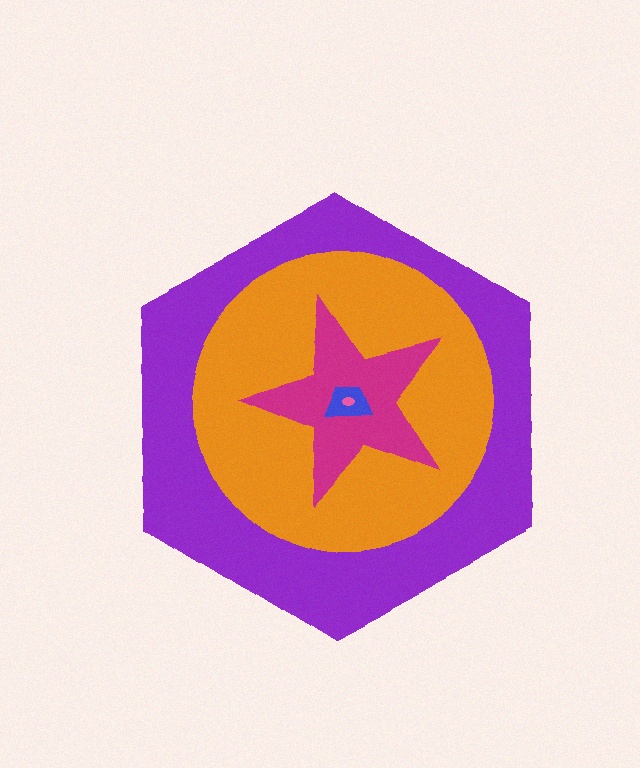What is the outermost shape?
The purple hexagon.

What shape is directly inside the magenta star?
The blue trapezoid.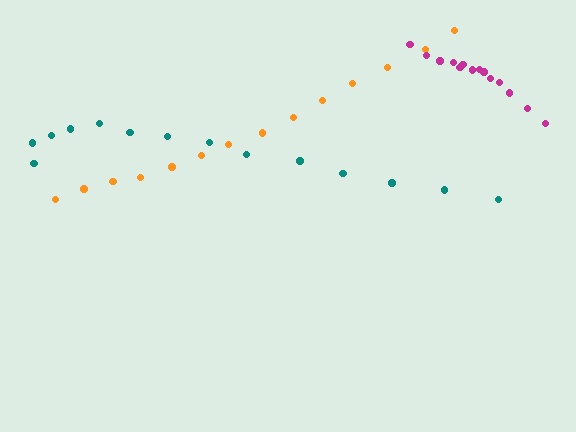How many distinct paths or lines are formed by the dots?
There are 3 distinct paths.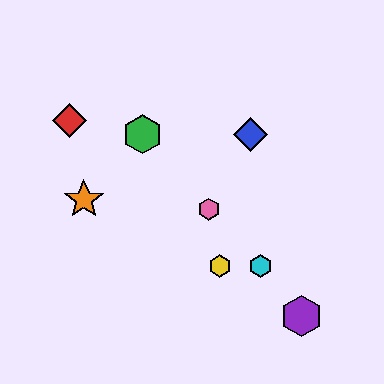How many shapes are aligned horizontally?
2 shapes (the yellow hexagon, the cyan hexagon) are aligned horizontally.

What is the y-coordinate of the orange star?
The orange star is at y≈200.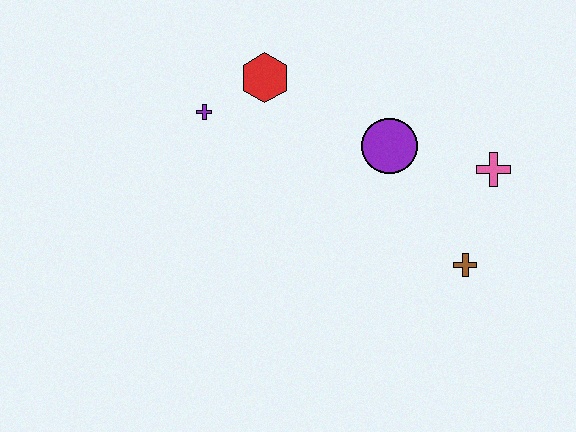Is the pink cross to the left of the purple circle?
No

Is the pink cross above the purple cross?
No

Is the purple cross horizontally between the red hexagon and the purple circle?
No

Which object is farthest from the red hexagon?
The brown cross is farthest from the red hexagon.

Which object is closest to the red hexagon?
The purple cross is closest to the red hexagon.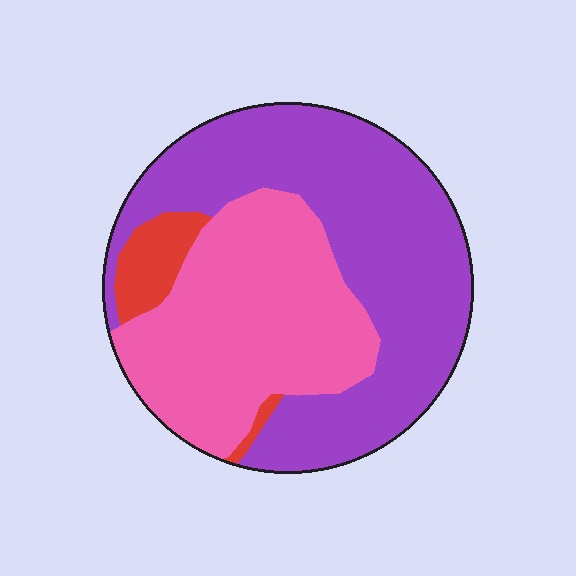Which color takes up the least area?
Red, at roughly 5%.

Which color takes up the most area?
Purple, at roughly 55%.